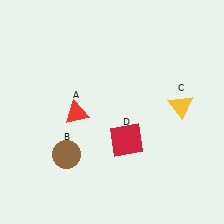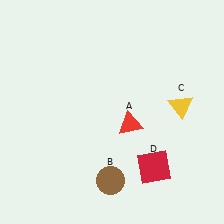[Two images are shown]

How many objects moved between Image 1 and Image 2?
3 objects moved between the two images.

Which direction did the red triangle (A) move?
The red triangle (A) moved right.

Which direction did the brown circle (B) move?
The brown circle (B) moved right.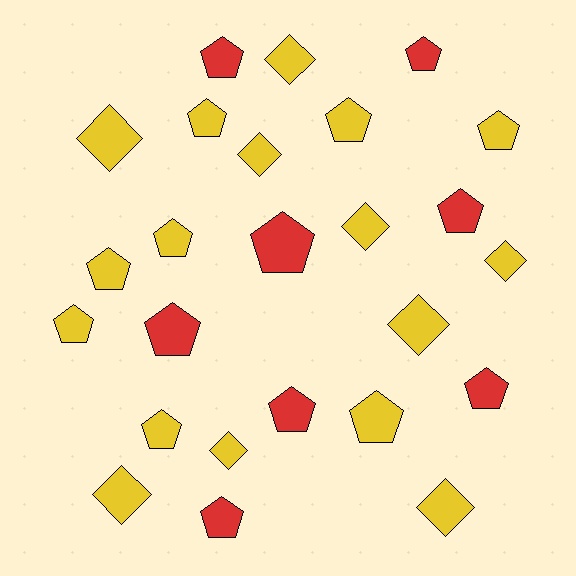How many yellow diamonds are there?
There are 9 yellow diamonds.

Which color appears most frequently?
Yellow, with 17 objects.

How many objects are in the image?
There are 25 objects.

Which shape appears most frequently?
Pentagon, with 16 objects.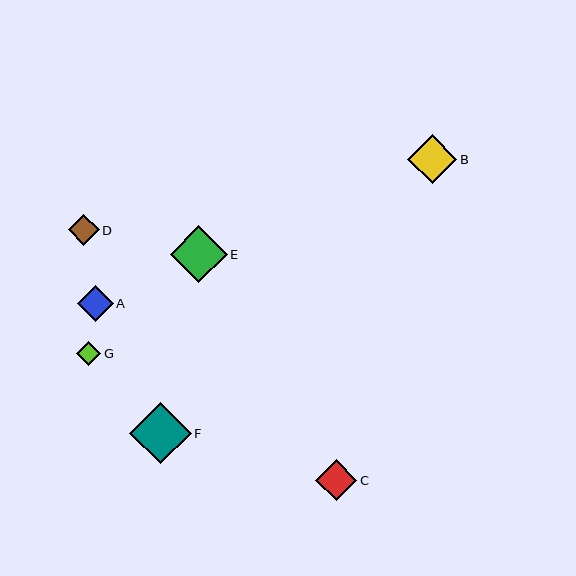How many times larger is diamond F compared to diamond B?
Diamond F is approximately 1.3 times the size of diamond B.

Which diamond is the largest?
Diamond F is the largest with a size of approximately 62 pixels.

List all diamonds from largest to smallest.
From largest to smallest: F, E, B, C, A, D, G.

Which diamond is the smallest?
Diamond G is the smallest with a size of approximately 24 pixels.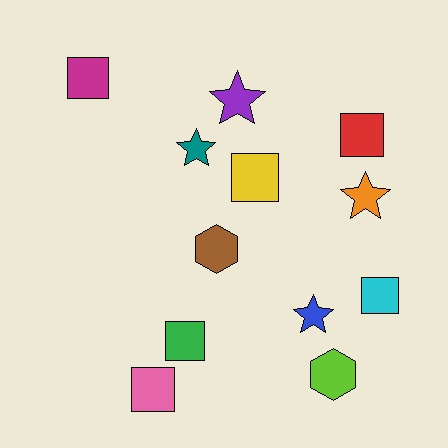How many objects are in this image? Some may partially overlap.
There are 12 objects.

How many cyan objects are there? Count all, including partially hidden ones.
There is 1 cyan object.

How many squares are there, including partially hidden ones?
There are 6 squares.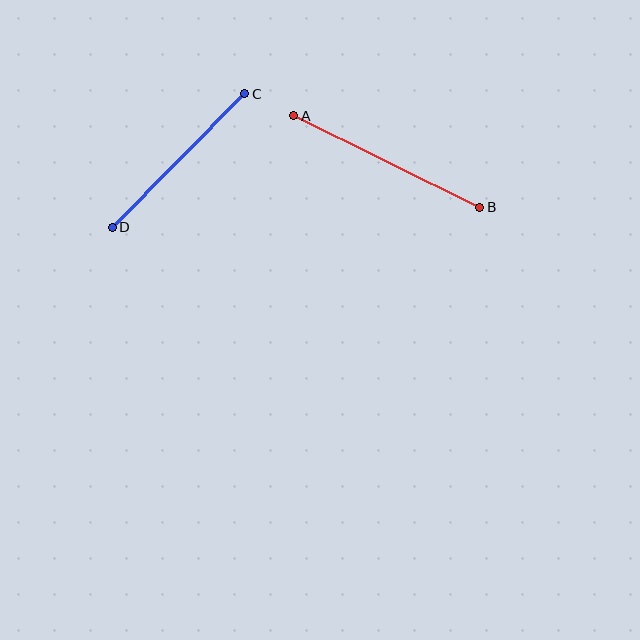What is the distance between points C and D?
The distance is approximately 188 pixels.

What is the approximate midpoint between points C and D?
The midpoint is at approximately (179, 160) pixels.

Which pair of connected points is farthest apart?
Points A and B are farthest apart.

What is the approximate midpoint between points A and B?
The midpoint is at approximately (387, 161) pixels.